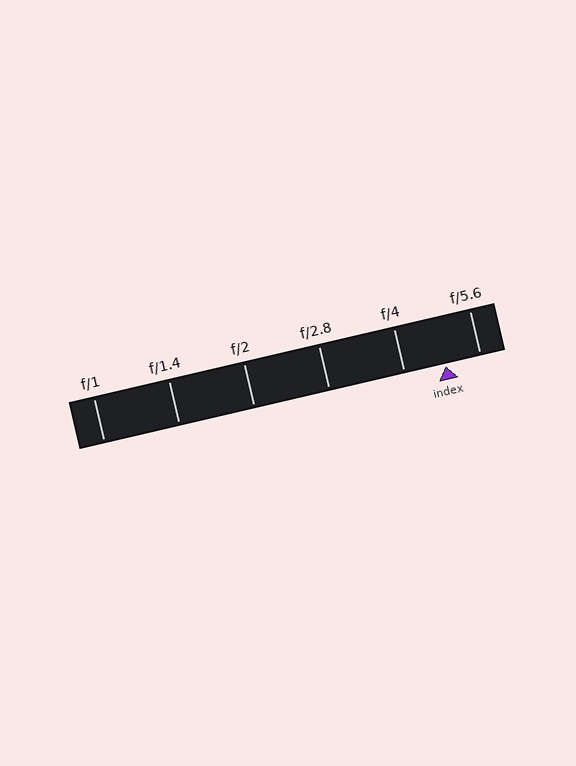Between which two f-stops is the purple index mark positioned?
The index mark is between f/4 and f/5.6.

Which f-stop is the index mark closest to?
The index mark is closest to f/5.6.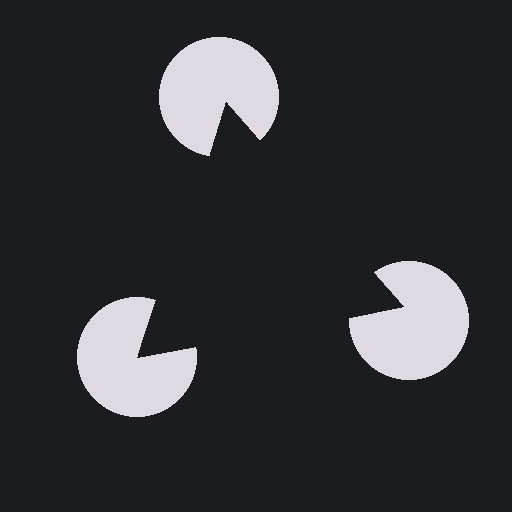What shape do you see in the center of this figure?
An illusory triangle — its edges are inferred from the aligned wedge cuts in the pac-man discs, not physically drawn.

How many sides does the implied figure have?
3 sides.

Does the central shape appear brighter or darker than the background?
It typically appears slightly darker than the background, even though no actual brightness change is drawn.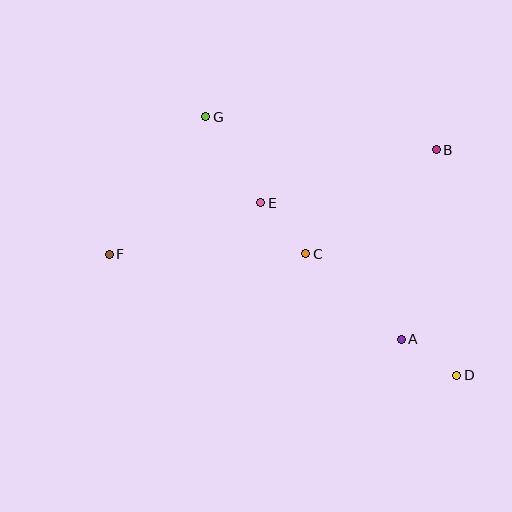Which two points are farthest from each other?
Points D and F are farthest from each other.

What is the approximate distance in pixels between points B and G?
The distance between B and G is approximately 233 pixels.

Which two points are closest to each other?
Points A and D are closest to each other.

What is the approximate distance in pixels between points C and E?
The distance between C and E is approximately 68 pixels.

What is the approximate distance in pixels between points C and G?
The distance between C and G is approximately 170 pixels.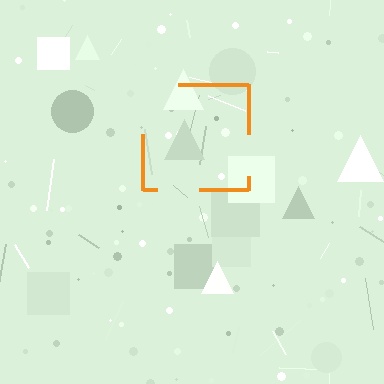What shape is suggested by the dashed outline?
The dashed outline suggests a square.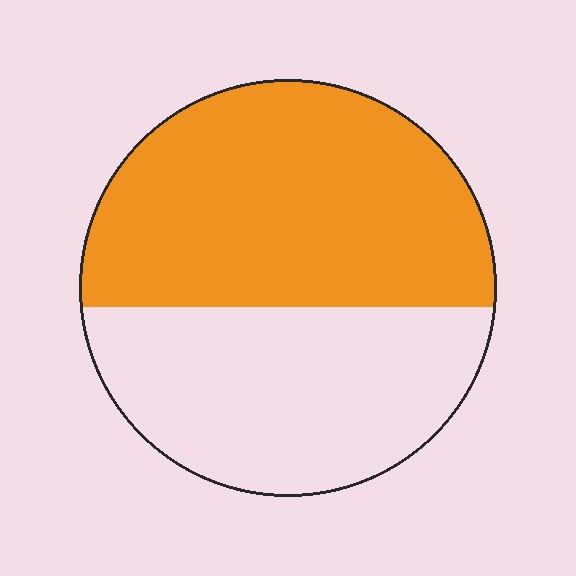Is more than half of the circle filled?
Yes.